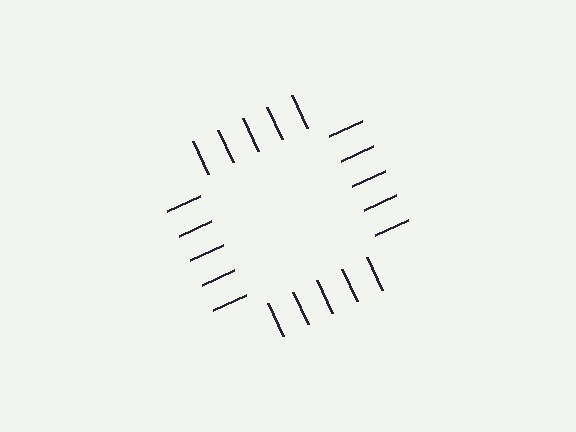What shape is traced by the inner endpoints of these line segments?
An illusory square — the line segments terminate on its edges but no continuous stroke is drawn.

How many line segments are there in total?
20 — 5 along each of the 4 edges.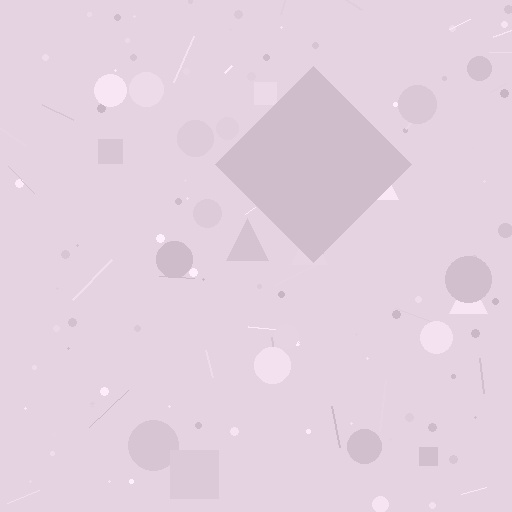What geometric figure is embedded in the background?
A diamond is embedded in the background.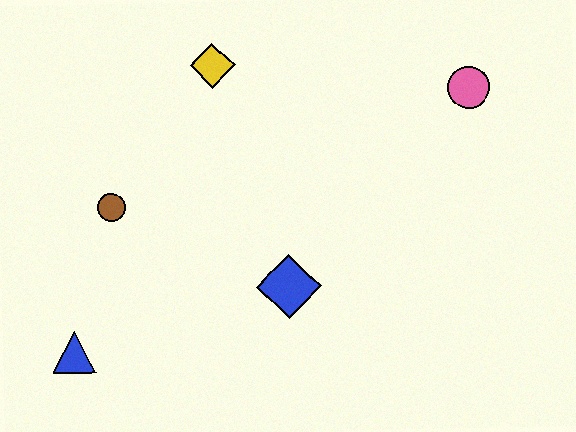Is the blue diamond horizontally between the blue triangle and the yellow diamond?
No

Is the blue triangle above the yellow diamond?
No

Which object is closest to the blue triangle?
The brown circle is closest to the blue triangle.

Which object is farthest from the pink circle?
The blue triangle is farthest from the pink circle.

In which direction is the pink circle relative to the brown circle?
The pink circle is to the right of the brown circle.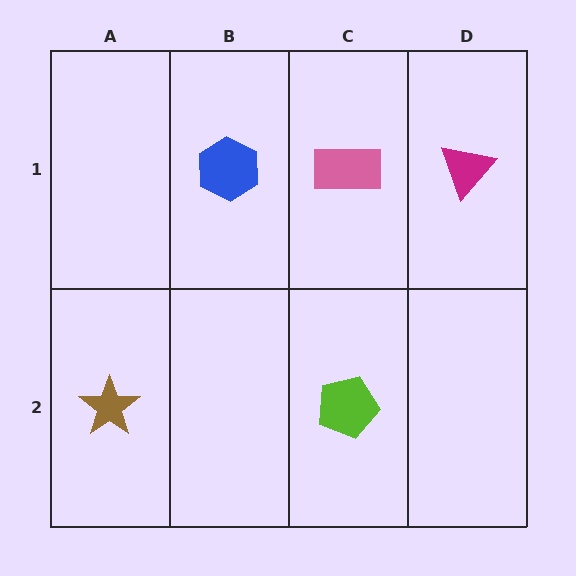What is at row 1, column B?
A blue hexagon.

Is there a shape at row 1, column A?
No, that cell is empty.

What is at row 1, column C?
A pink rectangle.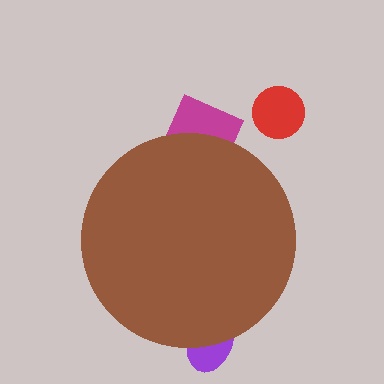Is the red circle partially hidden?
No, the red circle is fully visible.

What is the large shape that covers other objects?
A brown circle.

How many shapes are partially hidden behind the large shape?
2 shapes are partially hidden.